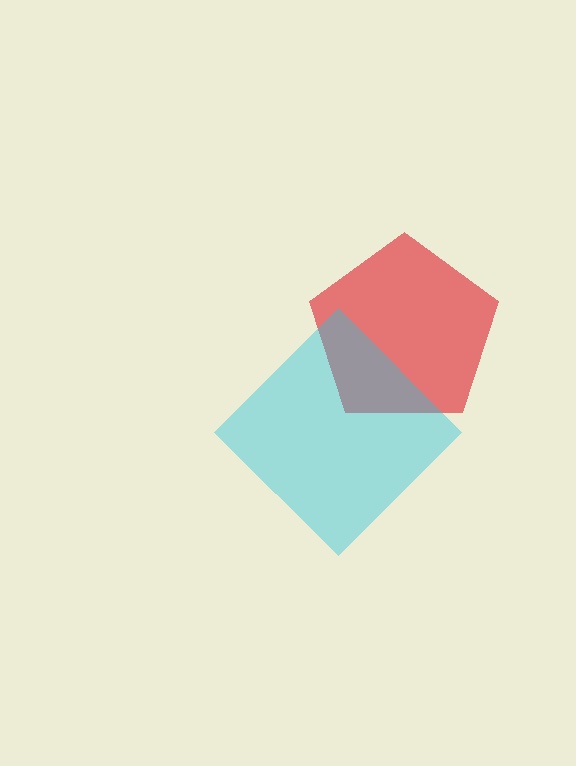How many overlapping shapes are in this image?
There are 2 overlapping shapes in the image.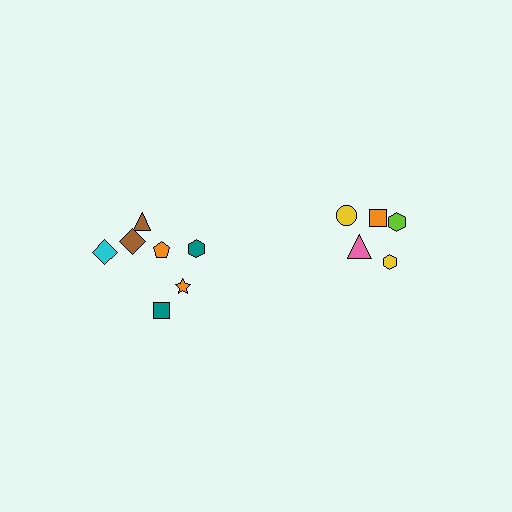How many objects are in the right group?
There are 5 objects.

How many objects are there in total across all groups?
There are 12 objects.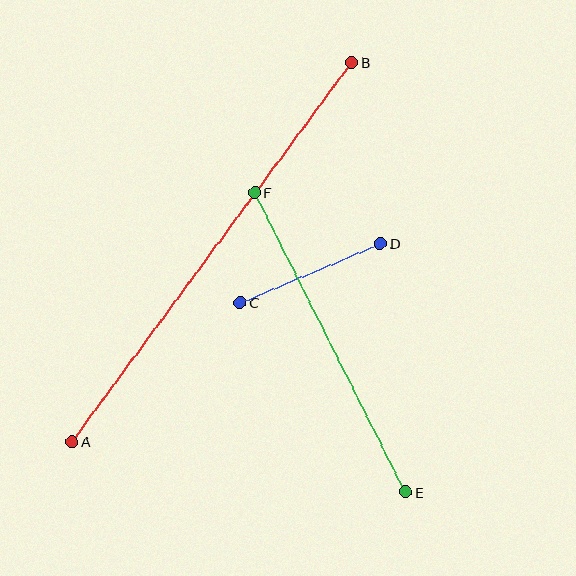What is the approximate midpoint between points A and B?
The midpoint is at approximately (212, 252) pixels.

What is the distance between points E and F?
The distance is approximately 336 pixels.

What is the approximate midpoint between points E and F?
The midpoint is at approximately (330, 342) pixels.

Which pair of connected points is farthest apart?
Points A and B are farthest apart.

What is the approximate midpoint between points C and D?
The midpoint is at approximately (310, 273) pixels.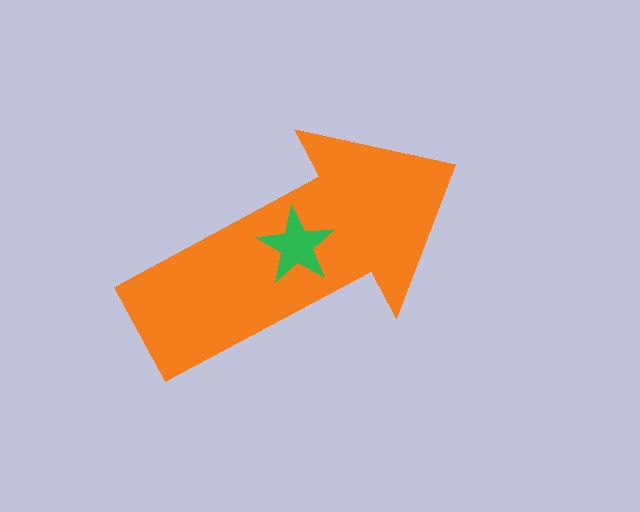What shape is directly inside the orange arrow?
The green star.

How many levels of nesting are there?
2.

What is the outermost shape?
The orange arrow.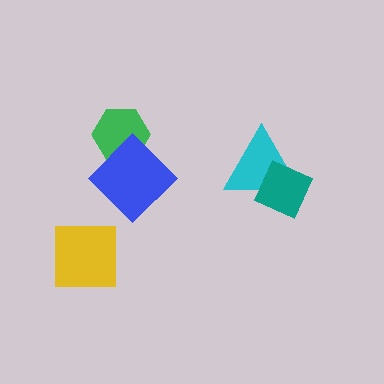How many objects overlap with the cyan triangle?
1 object overlaps with the cyan triangle.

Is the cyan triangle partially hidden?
Yes, it is partially covered by another shape.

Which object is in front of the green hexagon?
The blue diamond is in front of the green hexagon.